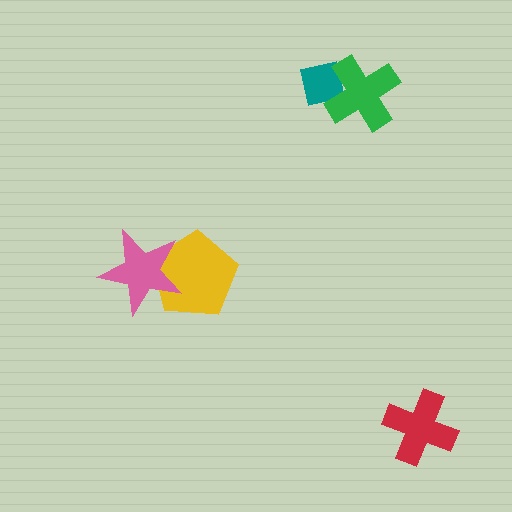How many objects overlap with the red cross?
0 objects overlap with the red cross.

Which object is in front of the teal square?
The green cross is in front of the teal square.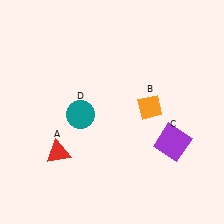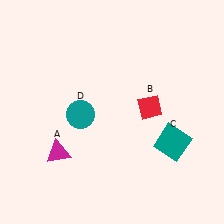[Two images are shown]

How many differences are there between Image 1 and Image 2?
There are 3 differences between the two images.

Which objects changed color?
A changed from red to magenta. B changed from orange to red. C changed from purple to teal.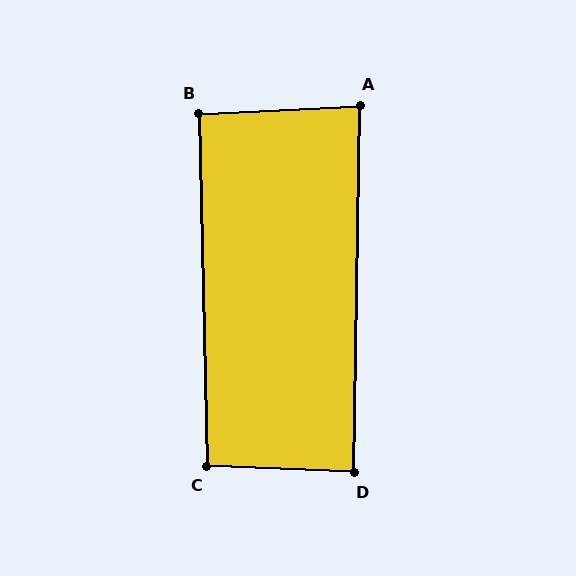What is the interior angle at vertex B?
Approximately 91 degrees (approximately right).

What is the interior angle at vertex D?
Approximately 89 degrees (approximately right).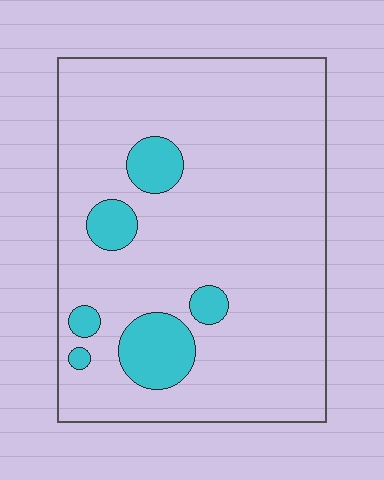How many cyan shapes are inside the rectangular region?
6.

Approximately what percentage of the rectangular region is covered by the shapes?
Approximately 10%.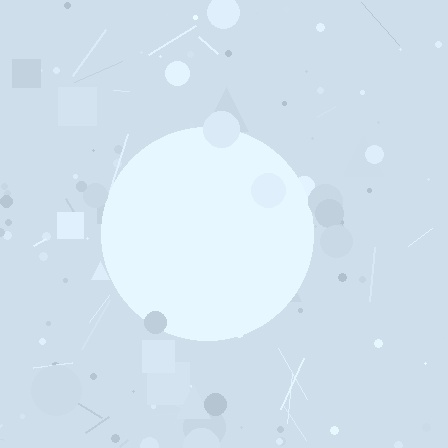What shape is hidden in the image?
A circle is hidden in the image.